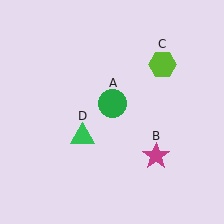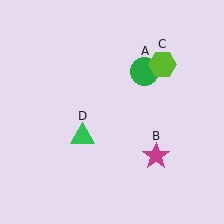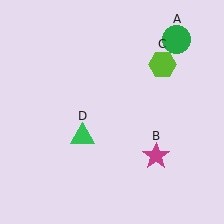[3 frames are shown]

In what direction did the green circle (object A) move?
The green circle (object A) moved up and to the right.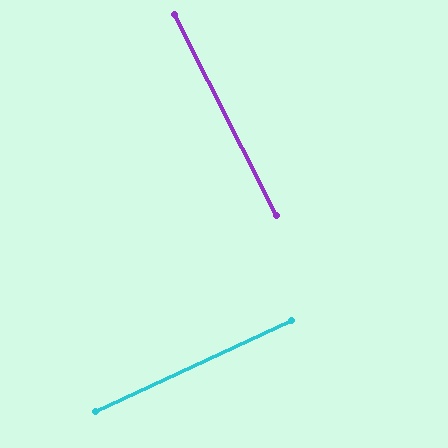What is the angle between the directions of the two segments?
Approximately 88 degrees.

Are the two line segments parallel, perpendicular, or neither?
Perpendicular — they meet at approximately 88°.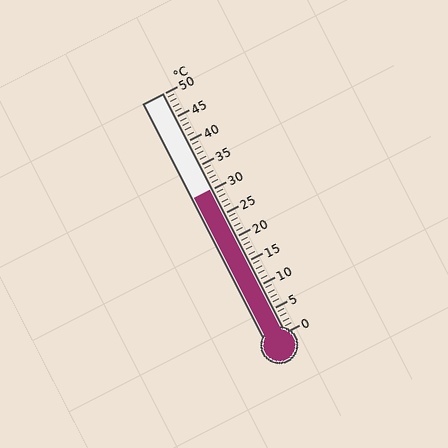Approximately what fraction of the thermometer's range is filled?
The thermometer is filled to approximately 60% of its range.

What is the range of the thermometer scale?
The thermometer scale ranges from 0°C to 50°C.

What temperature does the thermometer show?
The thermometer shows approximately 30°C.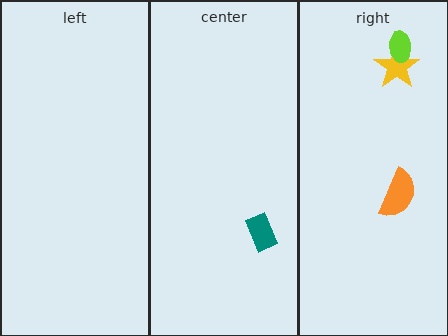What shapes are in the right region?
The yellow star, the lime ellipse, the orange semicircle.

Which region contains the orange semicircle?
The right region.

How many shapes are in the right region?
3.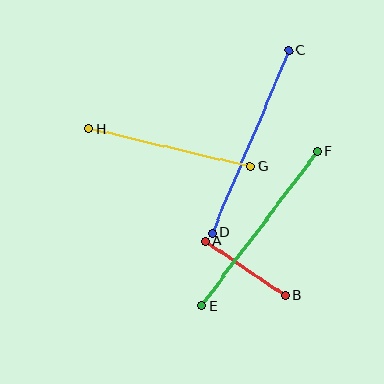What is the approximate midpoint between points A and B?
The midpoint is at approximately (245, 268) pixels.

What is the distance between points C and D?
The distance is approximately 198 pixels.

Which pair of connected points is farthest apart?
Points C and D are farthest apart.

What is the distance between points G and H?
The distance is approximately 166 pixels.